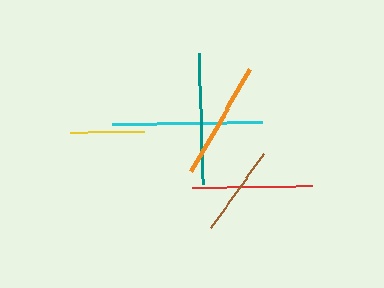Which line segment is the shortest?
The yellow line is the shortest at approximately 74 pixels.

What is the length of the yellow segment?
The yellow segment is approximately 74 pixels long.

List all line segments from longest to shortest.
From longest to shortest: cyan, teal, red, orange, brown, yellow.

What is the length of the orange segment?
The orange segment is approximately 117 pixels long.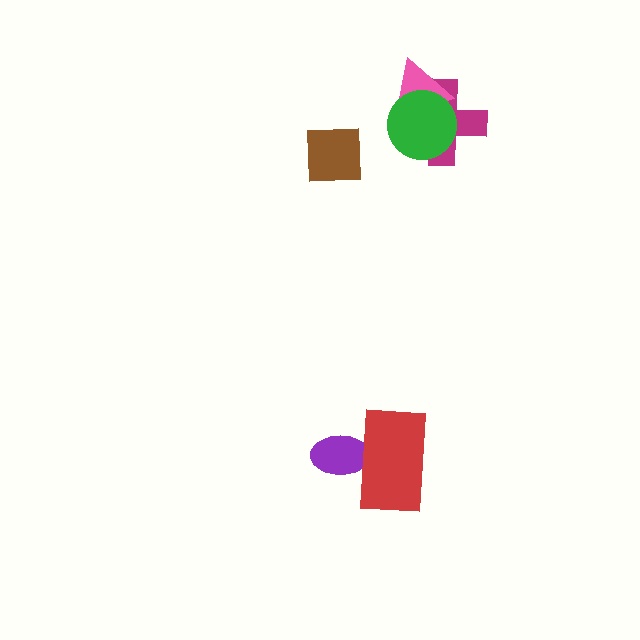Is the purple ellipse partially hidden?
Yes, it is partially covered by another shape.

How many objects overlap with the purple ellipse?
1 object overlaps with the purple ellipse.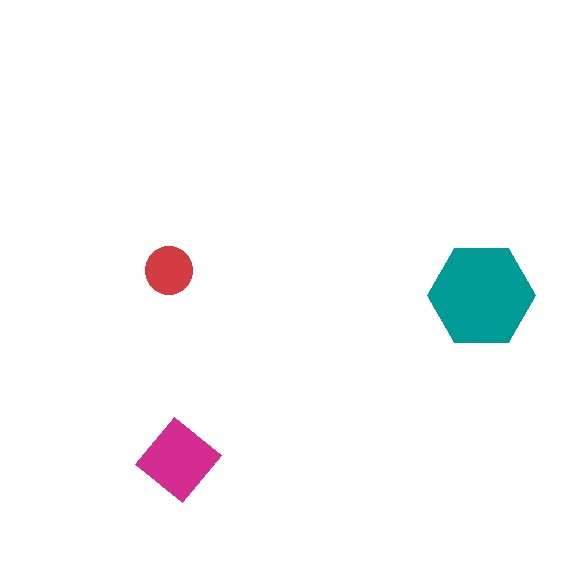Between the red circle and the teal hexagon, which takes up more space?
The teal hexagon.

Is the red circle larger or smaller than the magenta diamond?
Smaller.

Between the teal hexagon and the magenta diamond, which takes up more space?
The teal hexagon.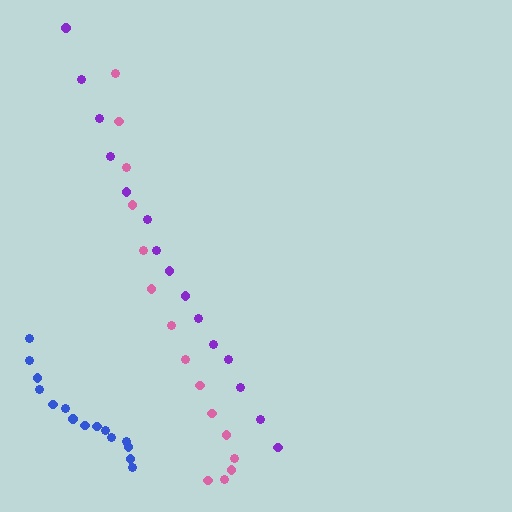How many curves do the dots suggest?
There are 3 distinct paths.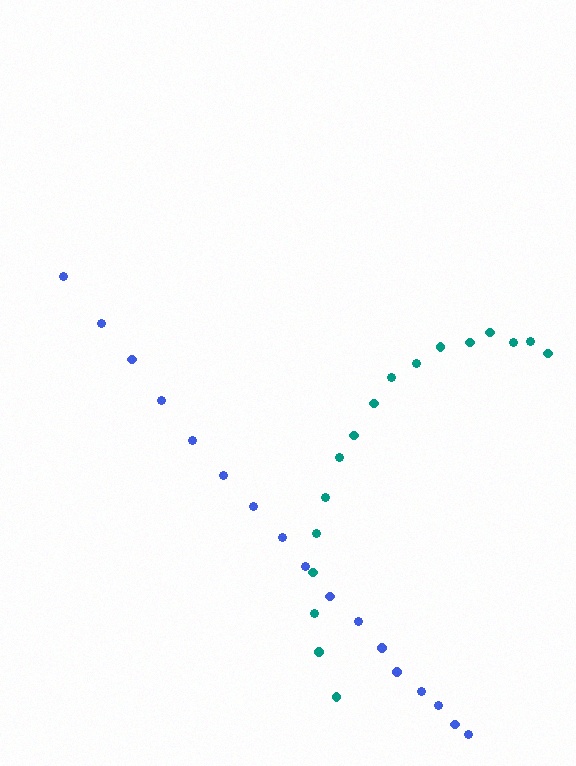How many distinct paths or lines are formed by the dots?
There are 2 distinct paths.